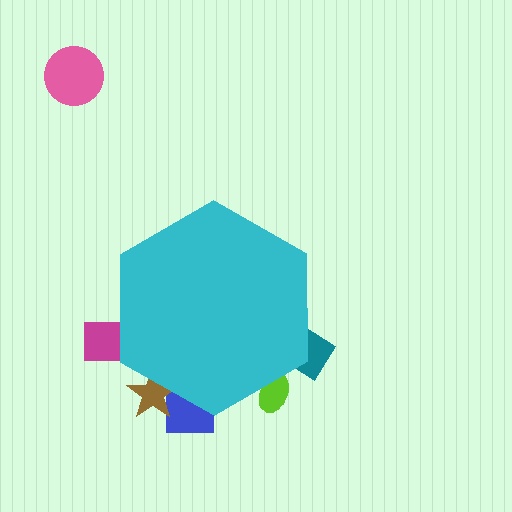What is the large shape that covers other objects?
A cyan hexagon.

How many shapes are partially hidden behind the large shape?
5 shapes are partially hidden.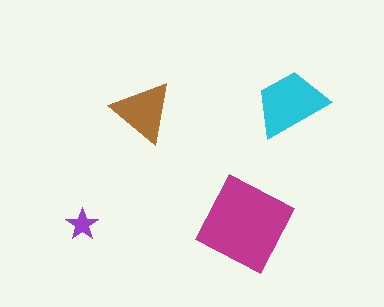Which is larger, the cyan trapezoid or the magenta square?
The magenta square.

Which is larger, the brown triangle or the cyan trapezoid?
The cyan trapezoid.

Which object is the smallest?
The purple star.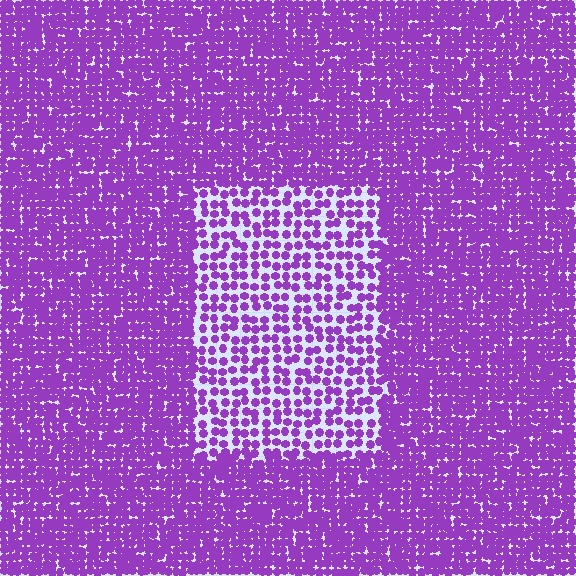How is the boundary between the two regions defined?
The boundary is defined by a change in element density (approximately 2.1x ratio). All elements are the same color, size, and shape.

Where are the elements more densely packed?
The elements are more densely packed outside the rectangle boundary.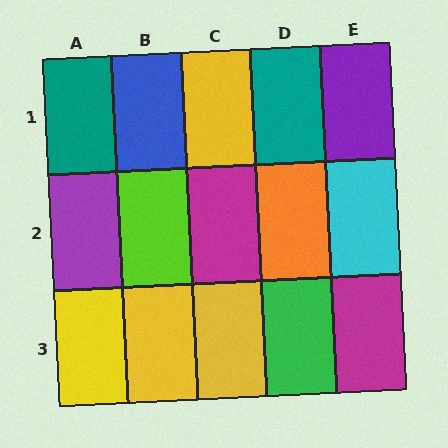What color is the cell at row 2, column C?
Magenta.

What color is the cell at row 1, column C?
Yellow.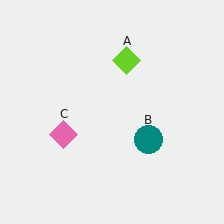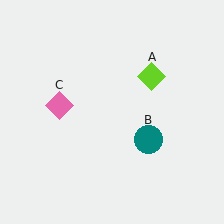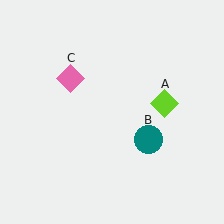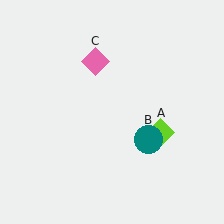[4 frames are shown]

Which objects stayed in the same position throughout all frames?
Teal circle (object B) remained stationary.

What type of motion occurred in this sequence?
The lime diamond (object A), pink diamond (object C) rotated clockwise around the center of the scene.